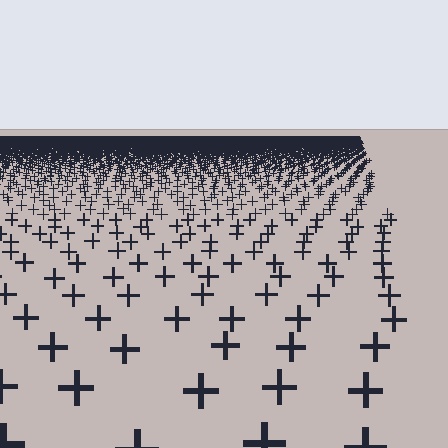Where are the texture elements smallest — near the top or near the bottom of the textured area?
Near the top.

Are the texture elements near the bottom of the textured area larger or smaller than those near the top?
Larger. Near the bottom, elements are closer to the viewer and appear at a bigger on-screen size.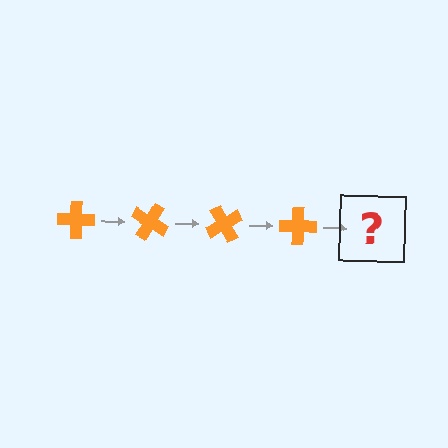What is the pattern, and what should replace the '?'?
The pattern is that the cross rotates 30 degrees each step. The '?' should be an orange cross rotated 120 degrees.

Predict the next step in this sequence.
The next step is an orange cross rotated 120 degrees.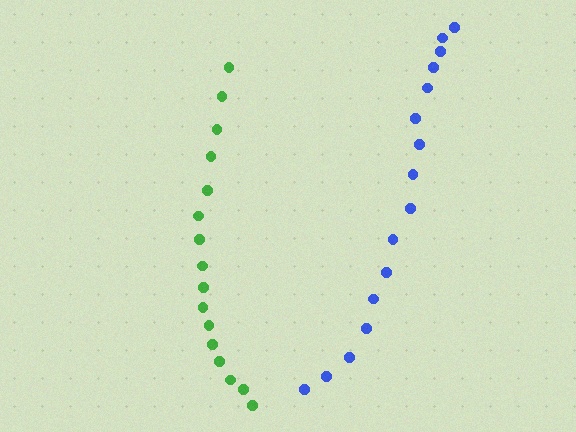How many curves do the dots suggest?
There are 2 distinct paths.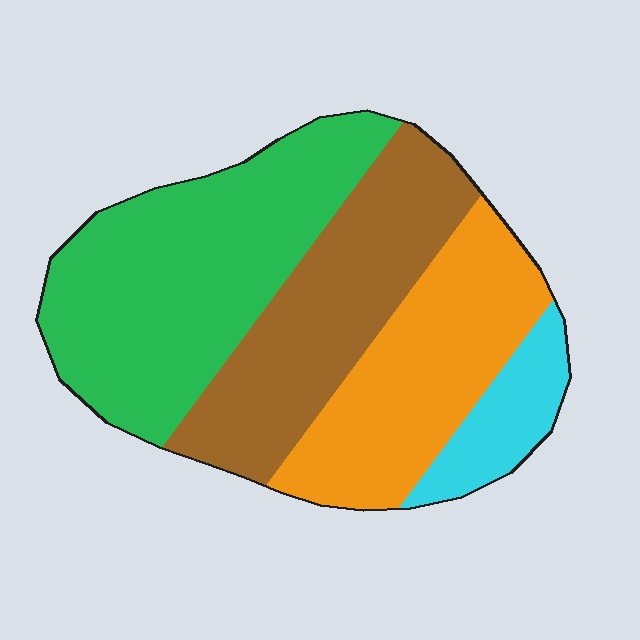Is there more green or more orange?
Green.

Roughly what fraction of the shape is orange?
Orange takes up about one quarter (1/4) of the shape.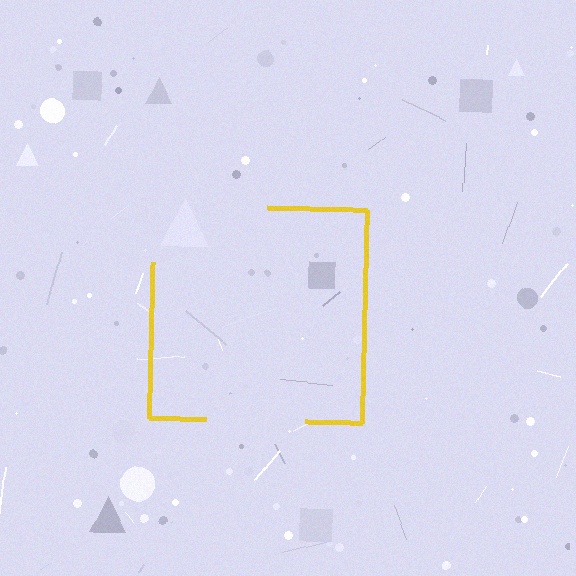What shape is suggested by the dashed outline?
The dashed outline suggests a square.